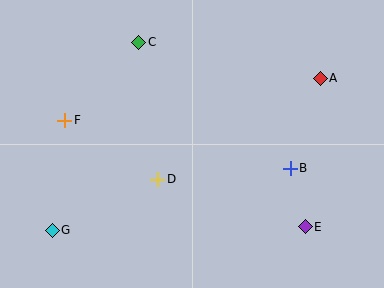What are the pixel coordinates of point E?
Point E is at (305, 227).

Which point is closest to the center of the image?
Point D at (158, 179) is closest to the center.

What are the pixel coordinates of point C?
Point C is at (139, 42).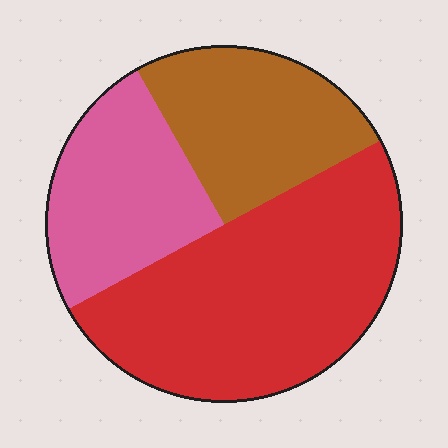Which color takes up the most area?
Red, at roughly 50%.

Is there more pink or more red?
Red.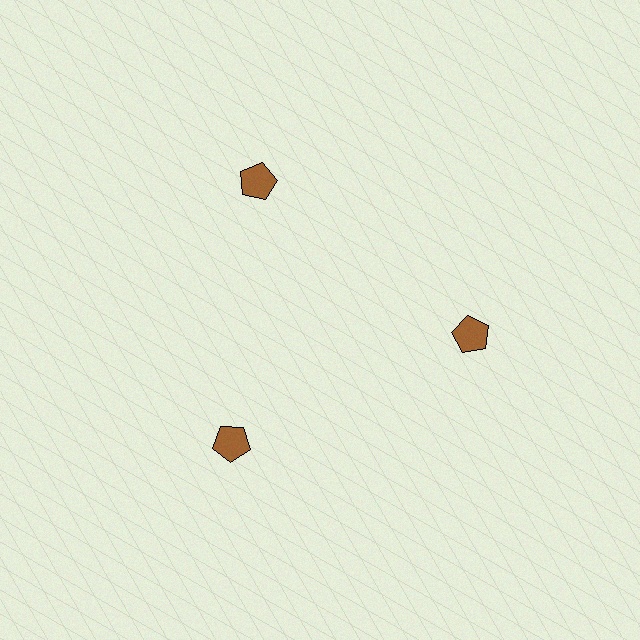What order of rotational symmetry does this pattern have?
This pattern has 3-fold rotational symmetry.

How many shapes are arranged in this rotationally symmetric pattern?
There are 3 shapes, arranged in 3 groups of 1.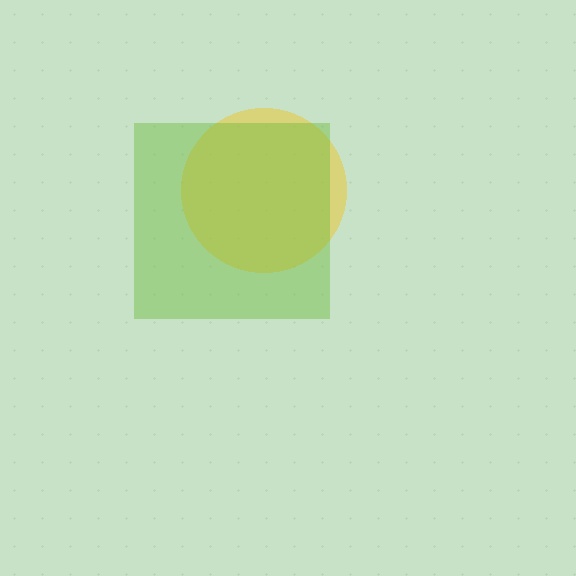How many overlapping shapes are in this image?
There are 2 overlapping shapes in the image.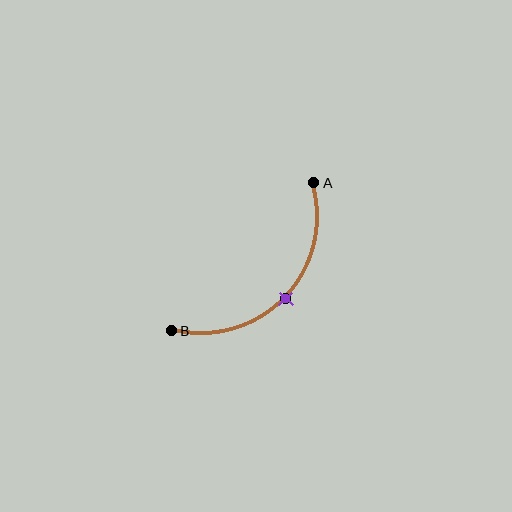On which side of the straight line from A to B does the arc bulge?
The arc bulges below and to the right of the straight line connecting A and B.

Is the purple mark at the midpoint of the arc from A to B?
Yes. The purple mark lies on the arc at equal arc-length from both A and B — it is the arc midpoint.